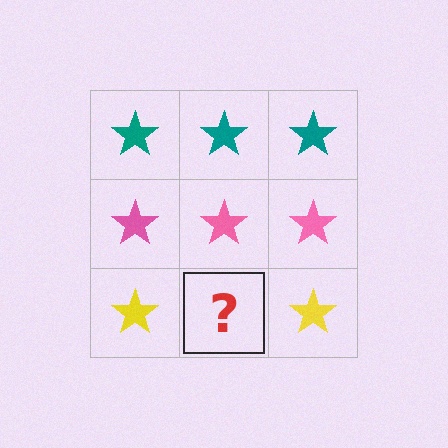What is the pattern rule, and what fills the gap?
The rule is that each row has a consistent color. The gap should be filled with a yellow star.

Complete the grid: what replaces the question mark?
The question mark should be replaced with a yellow star.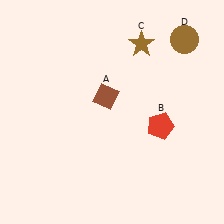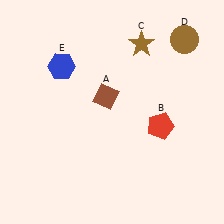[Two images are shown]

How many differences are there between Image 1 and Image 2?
There is 1 difference between the two images.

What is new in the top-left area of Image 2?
A blue hexagon (E) was added in the top-left area of Image 2.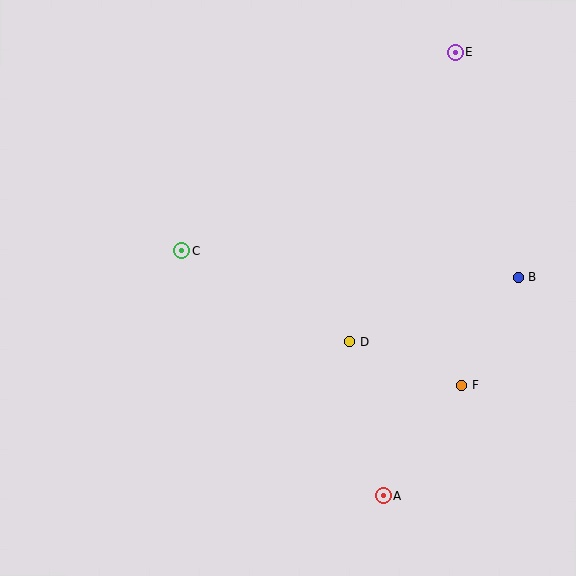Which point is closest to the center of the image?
Point D at (350, 342) is closest to the center.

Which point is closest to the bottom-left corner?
Point C is closest to the bottom-left corner.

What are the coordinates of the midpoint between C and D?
The midpoint between C and D is at (266, 296).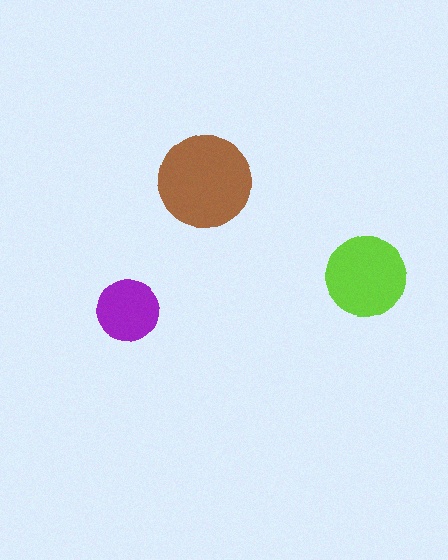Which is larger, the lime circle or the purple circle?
The lime one.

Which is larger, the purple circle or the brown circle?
The brown one.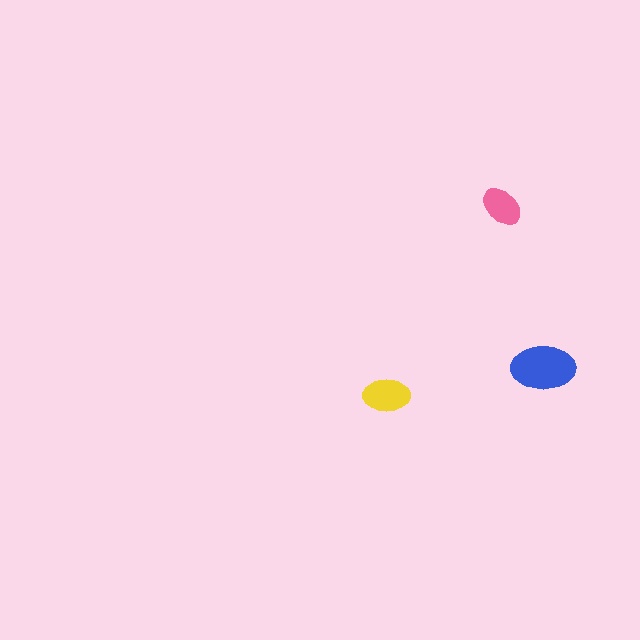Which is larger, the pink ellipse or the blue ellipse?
The blue one.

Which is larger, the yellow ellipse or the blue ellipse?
The blue one.